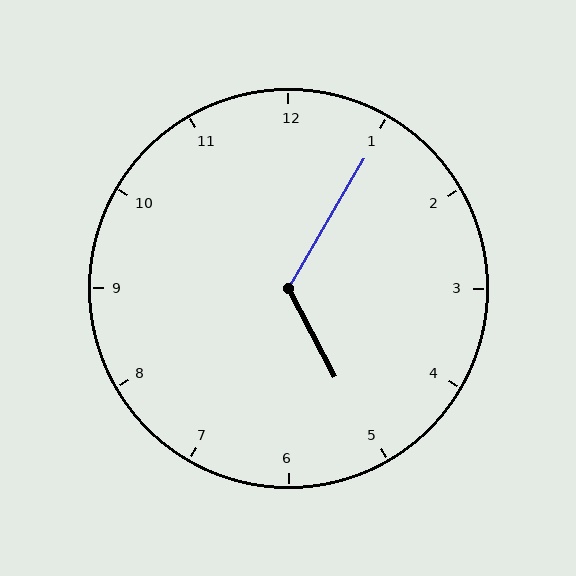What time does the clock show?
5:05.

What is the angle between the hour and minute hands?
Approximately 122 degrees.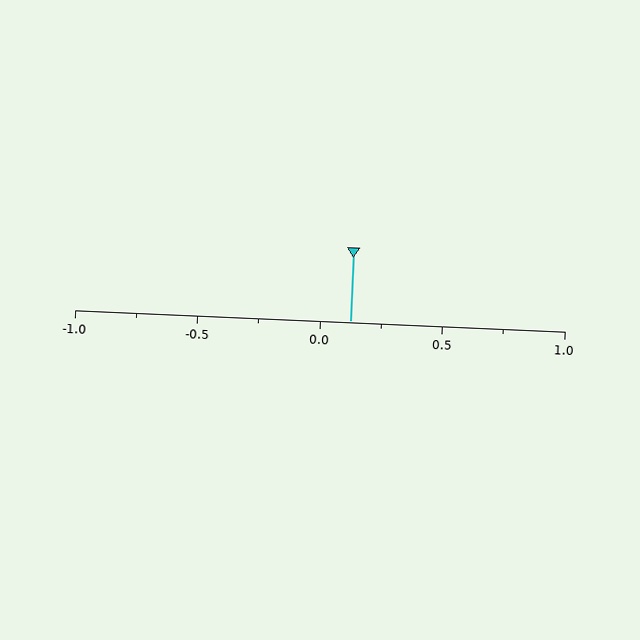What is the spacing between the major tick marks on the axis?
The major ticks are spaced 0.5 apart.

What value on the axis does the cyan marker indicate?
The marker indicates approximately 0.12.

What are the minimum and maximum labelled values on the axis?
The axis runs from -1.0 to 1.0.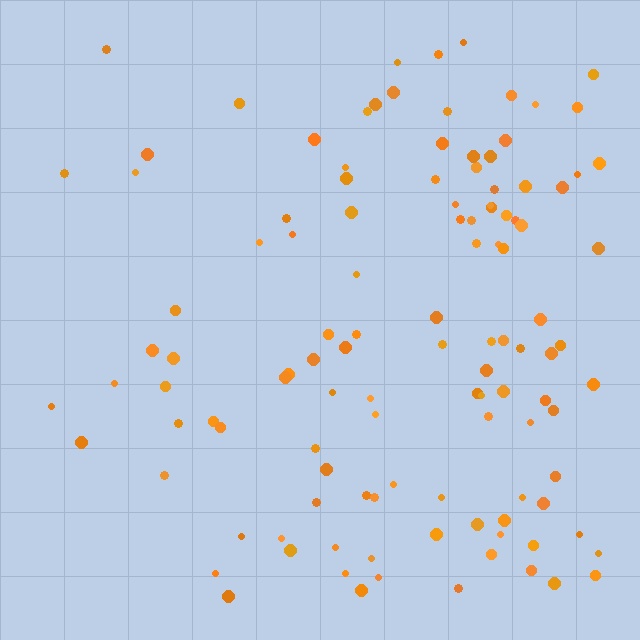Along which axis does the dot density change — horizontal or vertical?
Horizontal.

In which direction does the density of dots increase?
From left to right, with the right side densest.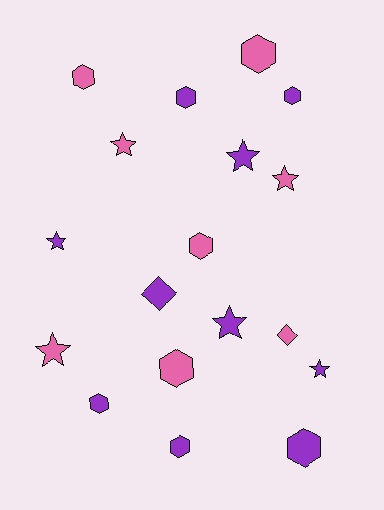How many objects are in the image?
There are 18 objects.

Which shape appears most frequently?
Hexagon, with 9 objects.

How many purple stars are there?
There are 4 purple stars.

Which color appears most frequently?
Purple, with 10 objects.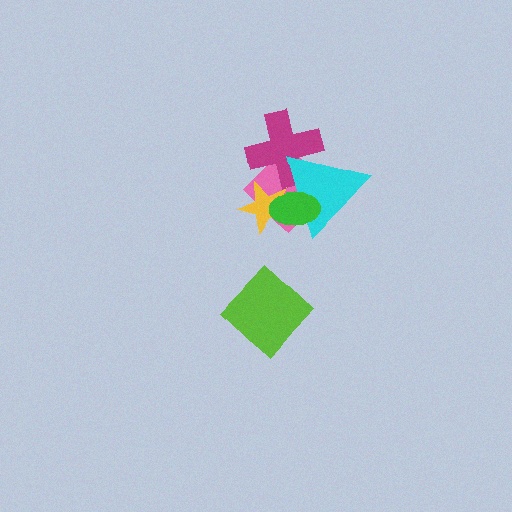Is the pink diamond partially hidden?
Yes, it is partially covered by another shape.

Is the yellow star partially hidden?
Yes, it is partially covered by another shape.